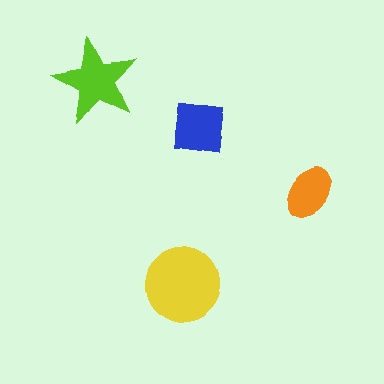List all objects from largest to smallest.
The yellow circle, the lime star, the blue square, the orange ellipse.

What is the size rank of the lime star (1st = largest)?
2nd.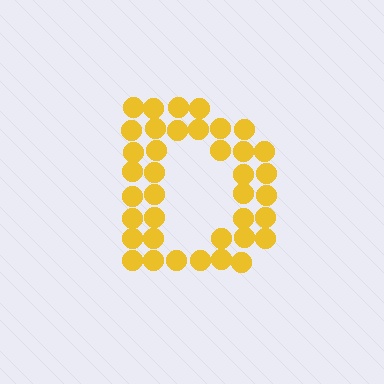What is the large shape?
The large shape is the letter D.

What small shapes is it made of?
It is made of small circles.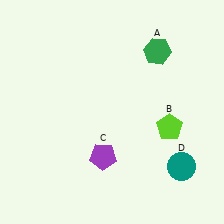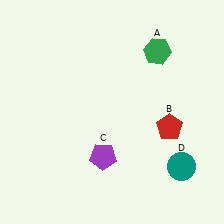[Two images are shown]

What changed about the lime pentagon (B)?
In Image 1, B is lime. In Image 2, it changed to red.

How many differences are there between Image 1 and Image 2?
There is 1 difference between the two images.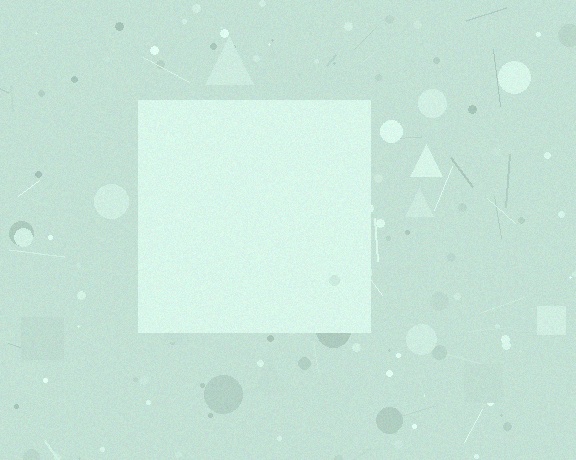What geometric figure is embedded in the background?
A square is embedded in the background.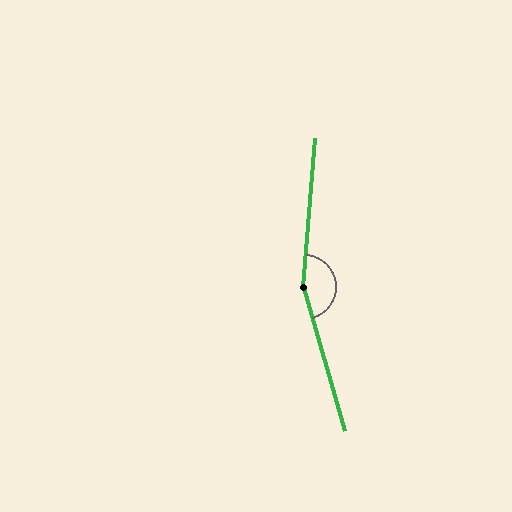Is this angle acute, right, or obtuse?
It is obtuse.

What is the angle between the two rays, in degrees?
Approximately 160 degrees.